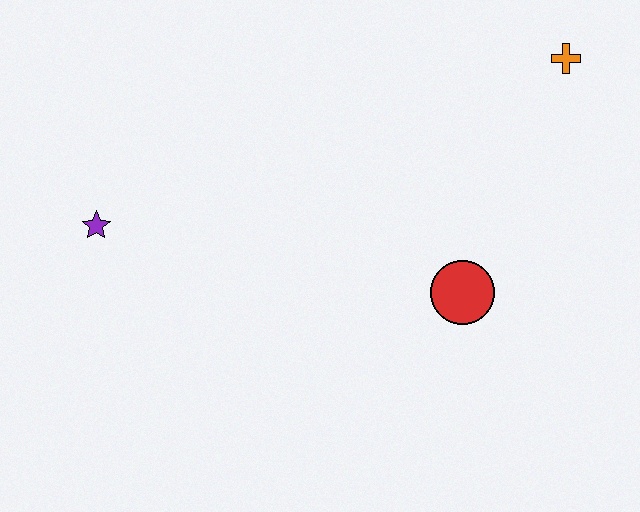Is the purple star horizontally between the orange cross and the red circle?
No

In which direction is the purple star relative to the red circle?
The purple star is to the left of the red circle.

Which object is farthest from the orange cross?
The purple star is farthest from the orange cross.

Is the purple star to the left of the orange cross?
Yes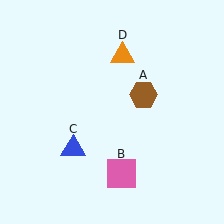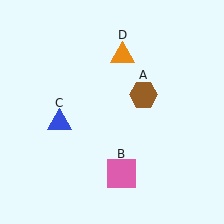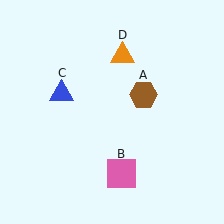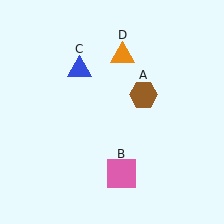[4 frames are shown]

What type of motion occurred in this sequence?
The blue triangle (object C) rotated clockwise around the center of the scene.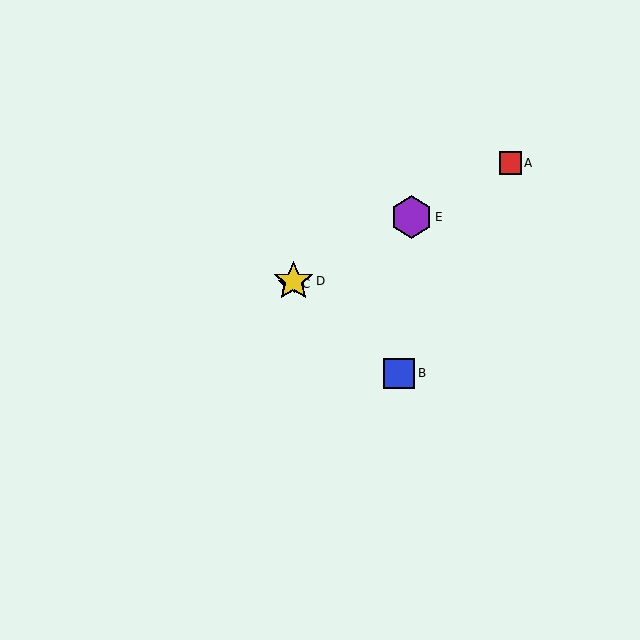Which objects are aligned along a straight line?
Objects A, C, D, E are aligned along a straight line.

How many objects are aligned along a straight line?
4 objects (A, C, D, E) are aligned along a straight line.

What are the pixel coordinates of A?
Object A is at (510, 163).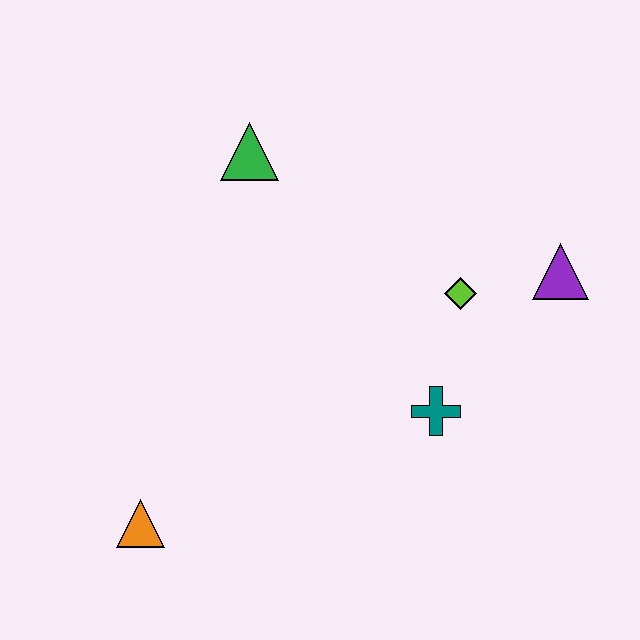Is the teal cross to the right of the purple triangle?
No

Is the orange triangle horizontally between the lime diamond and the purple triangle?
No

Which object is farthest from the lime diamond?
The orange triangle is farthest from the lime diamond.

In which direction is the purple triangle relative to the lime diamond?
The purple triangle is to the right of the lime diamond.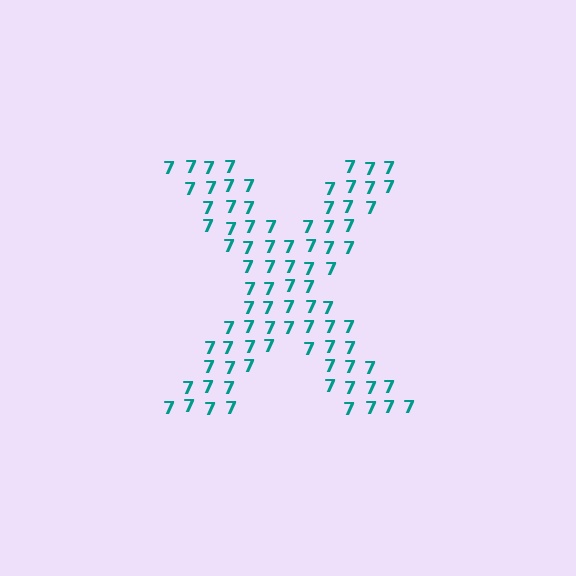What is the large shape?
The large shape is the letter X.